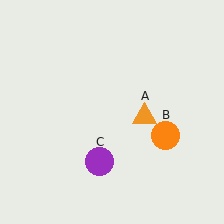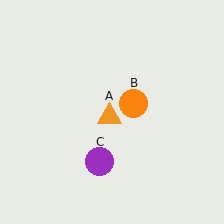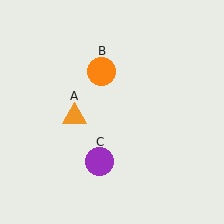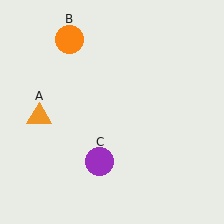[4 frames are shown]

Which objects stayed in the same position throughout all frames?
Purple circle (object C) remained stationary.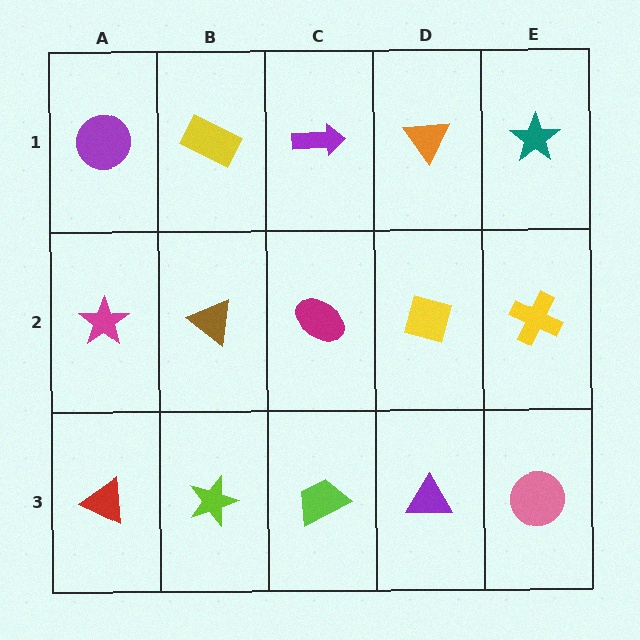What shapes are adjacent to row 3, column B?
A brown triangle (row 2, column B), a red triangle (row 3, column A), a lime trapezoid (row 3, column C).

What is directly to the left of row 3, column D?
A lime trapezoid.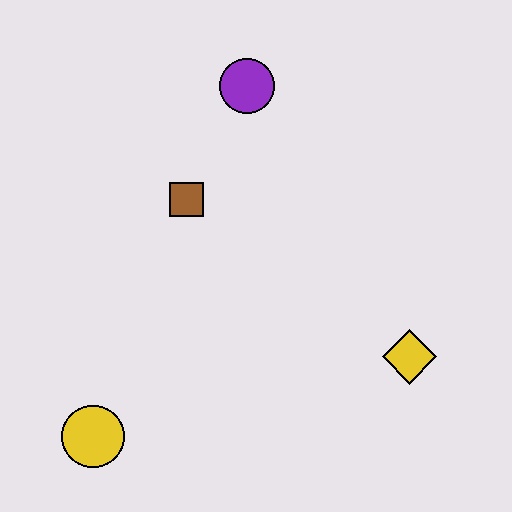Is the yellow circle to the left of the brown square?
Yes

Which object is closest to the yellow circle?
The brown square is closest to the yellow circle.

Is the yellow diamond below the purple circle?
Yes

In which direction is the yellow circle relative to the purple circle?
The yellow circle is below the purple circle.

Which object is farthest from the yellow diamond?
The yellow circle is farthest from the yellow diamond.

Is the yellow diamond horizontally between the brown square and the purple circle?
No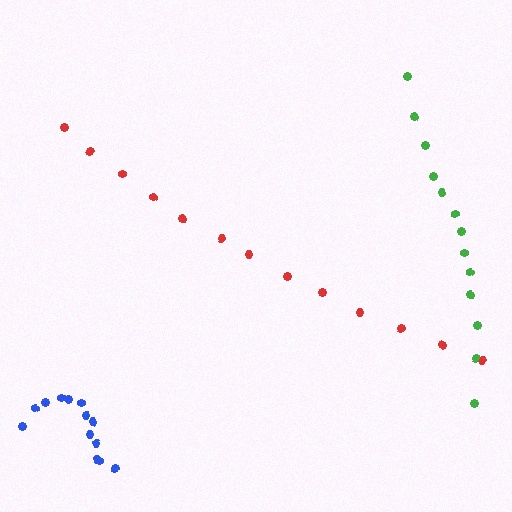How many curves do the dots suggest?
There are 3 distinct paths.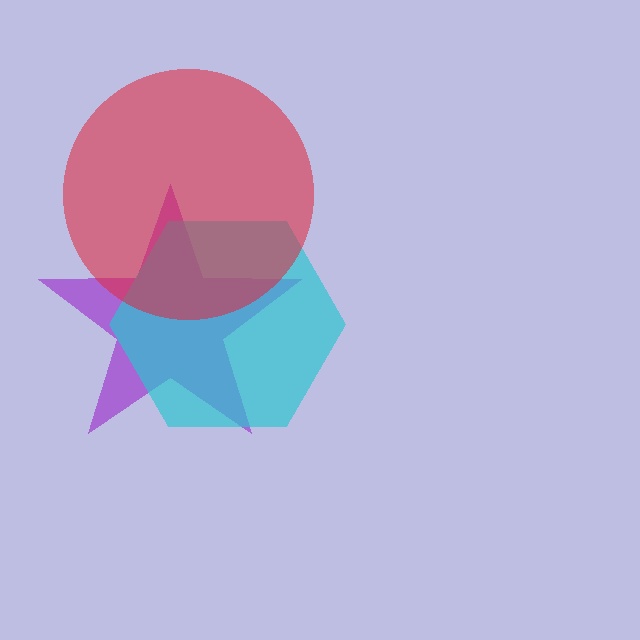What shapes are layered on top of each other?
The layered shapes are: a purple star, a cyan hexagon, a red circle.